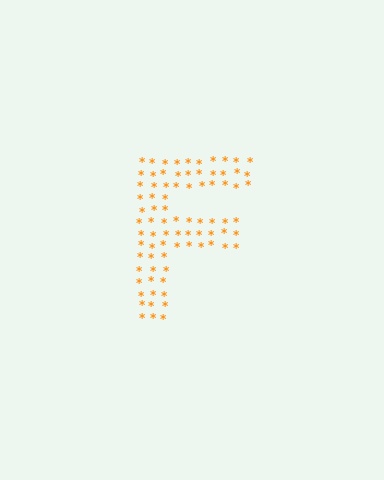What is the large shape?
The large shape is the letter F.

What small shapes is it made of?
It is made of small asterisks.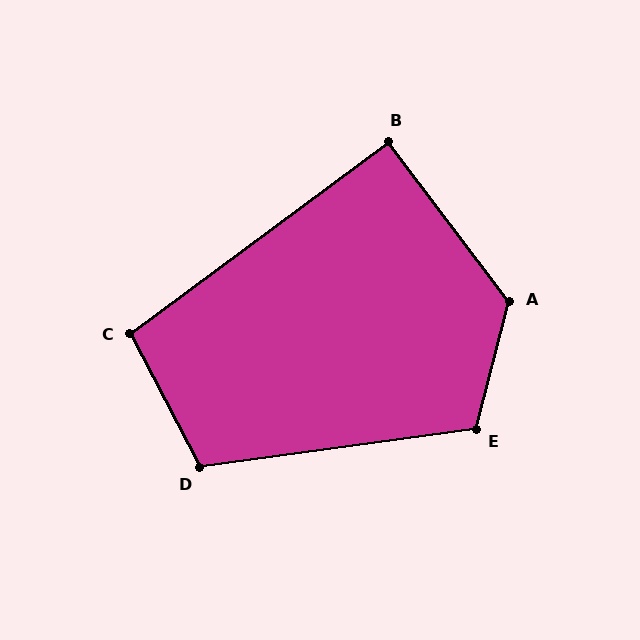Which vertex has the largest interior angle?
A, at approximately 128 degrees.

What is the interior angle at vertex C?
Approximately 99 degrees (obtuse).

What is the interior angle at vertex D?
Approximately 110 degrees (obtuse).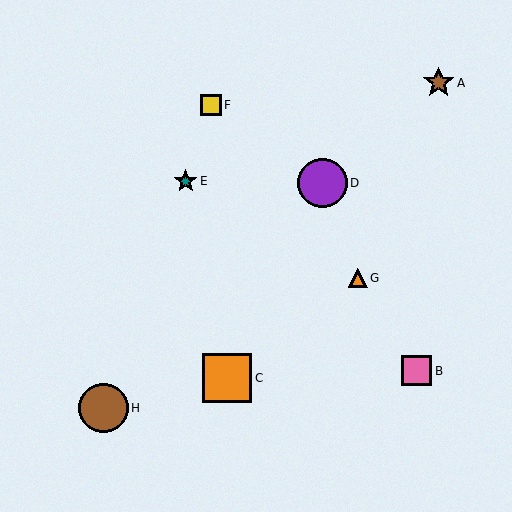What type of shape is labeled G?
Shape G is an orange triangle.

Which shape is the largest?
The brown circle (labeled H) is the largest.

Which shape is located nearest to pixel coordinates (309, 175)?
The purple circle (labeled D) at (322, 183) is nearest to that location.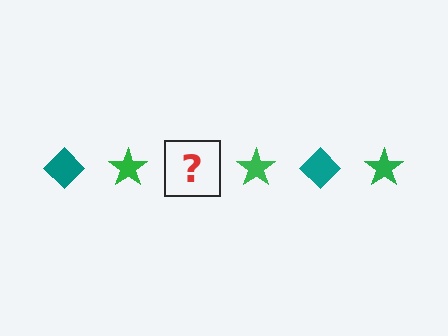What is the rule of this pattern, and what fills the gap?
The rule is that the pattern alternates between teal diamond and green star. The gap should be filled with a teal diamond.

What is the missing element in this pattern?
The missing element is a teal diamond.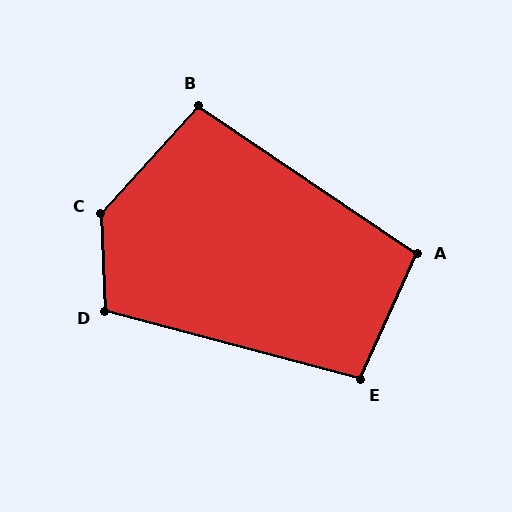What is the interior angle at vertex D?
Approximately 107 degrees (obtuse).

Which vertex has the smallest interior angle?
B, at approximately 98 degrees.